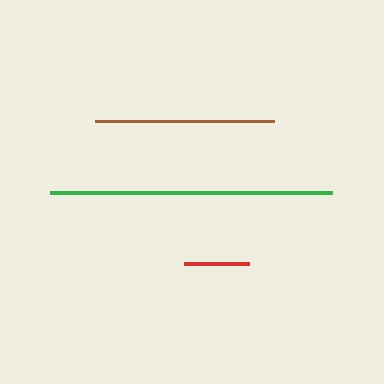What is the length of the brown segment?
The brown segment is approximately 179 pixels long.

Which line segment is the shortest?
The red line is the shortest at approximately 65 pixels.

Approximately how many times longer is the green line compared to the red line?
The green line is approximately 4.3 times the length of the red line.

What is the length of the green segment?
The green segment is approximately 281 pixels long.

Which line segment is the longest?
The green line is the longest at approximately 281 pixels.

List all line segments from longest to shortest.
From longest to shortest: green, brown, red.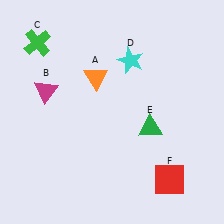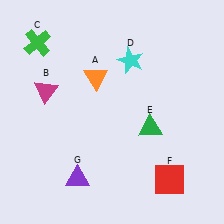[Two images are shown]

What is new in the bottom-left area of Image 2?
A purple triangle (G) was added in the bottom-left area of Image 2.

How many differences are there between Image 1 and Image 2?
There is 1 difference between the two images.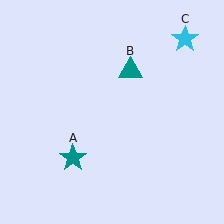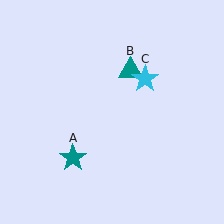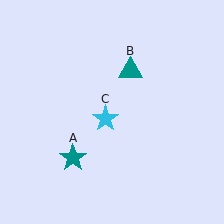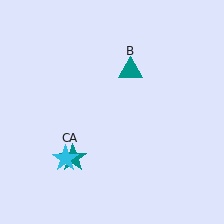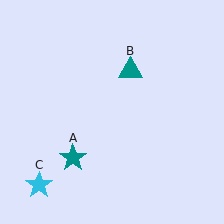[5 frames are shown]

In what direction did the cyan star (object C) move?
The cyan star (object C) moved down and to the left.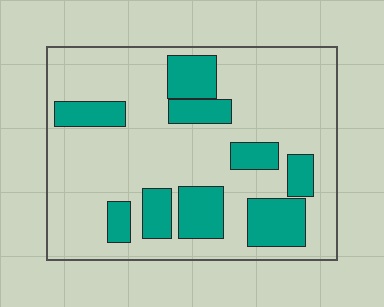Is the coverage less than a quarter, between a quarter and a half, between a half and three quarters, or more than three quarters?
Between a quarter and a half.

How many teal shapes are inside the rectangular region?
9.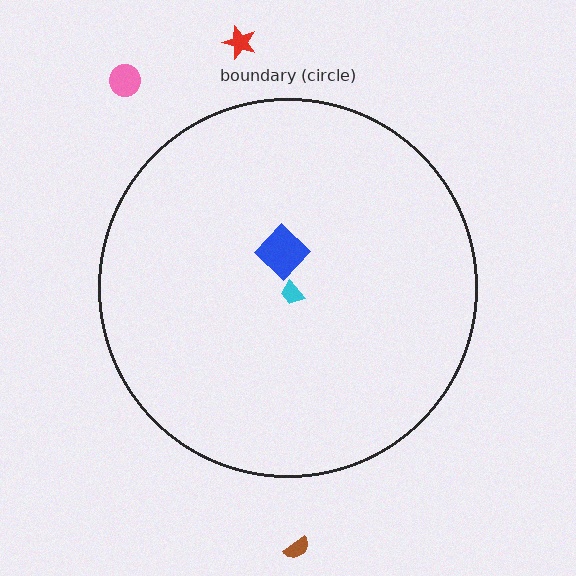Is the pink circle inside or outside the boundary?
Outside.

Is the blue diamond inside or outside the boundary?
Inside.